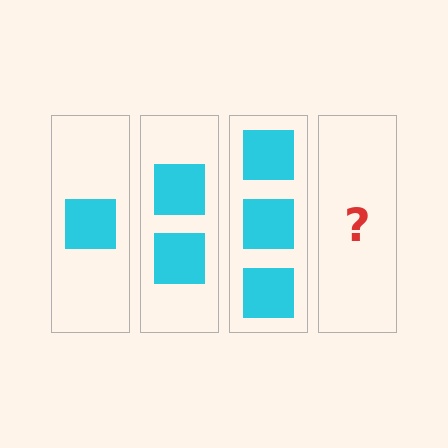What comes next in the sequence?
The next element should be 4 squares.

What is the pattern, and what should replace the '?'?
The pattern is that each step adds one more square. The '?' should be 4 squares.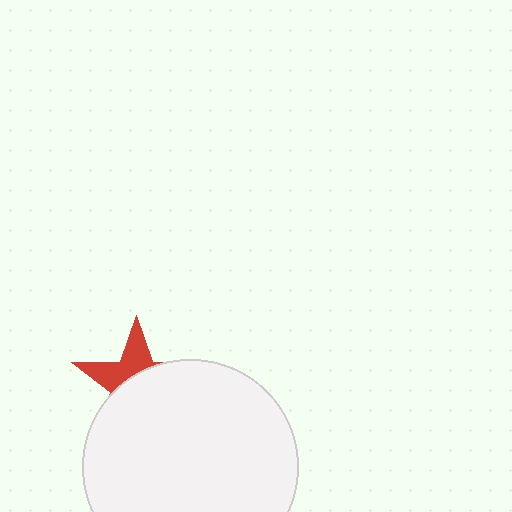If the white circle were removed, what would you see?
You would see the complete red star.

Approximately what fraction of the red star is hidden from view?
Roughly 63% of the red star is hidden behind the white circle.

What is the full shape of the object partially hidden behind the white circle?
The partially hidden object is a red star.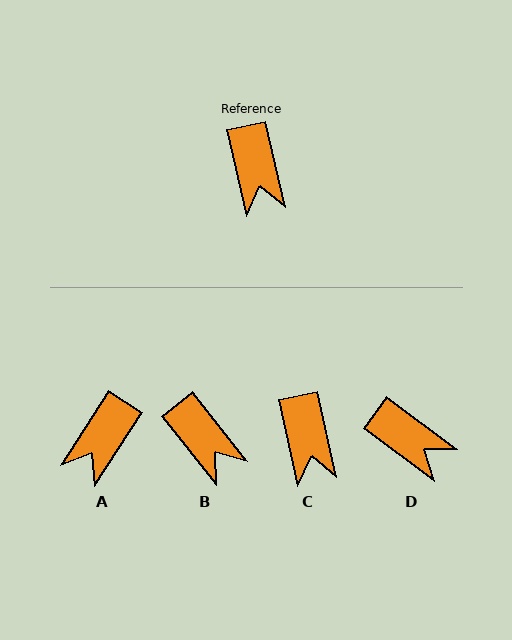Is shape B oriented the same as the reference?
No, it is off by about 26 degrees.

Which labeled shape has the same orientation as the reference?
C.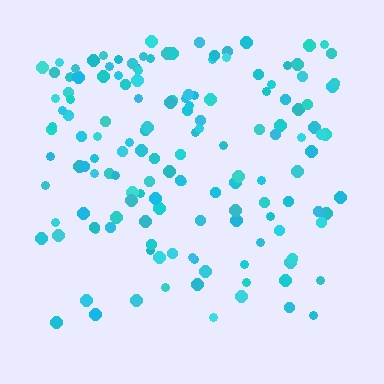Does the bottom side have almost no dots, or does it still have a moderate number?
Still a moderate number, just noticeably fewer than the top.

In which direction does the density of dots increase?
From bottom to top, with the top side densest.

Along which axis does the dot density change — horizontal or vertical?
Vertical.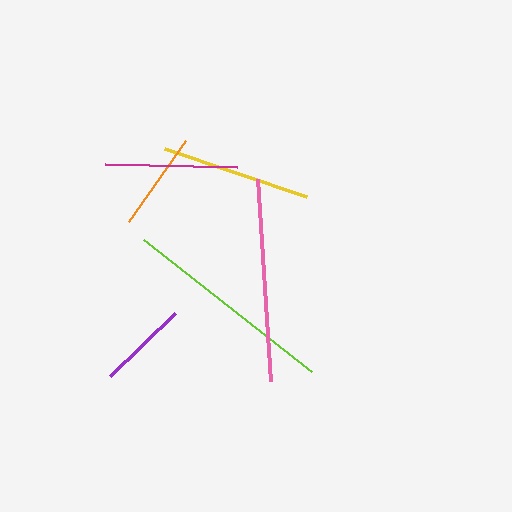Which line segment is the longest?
The lime line is the longest at approximately 214 pixels.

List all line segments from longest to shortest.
From longest to shortest: lime, pink, yellow, magenta, orange, purple.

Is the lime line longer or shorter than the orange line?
The lime line is longer than the orange line.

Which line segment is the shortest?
The purple line is the shortest at approximately 90 pixels.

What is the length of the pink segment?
The pink segment is approximately 202 pixels long.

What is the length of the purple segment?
The purple segment is approximately 90 pixels long.